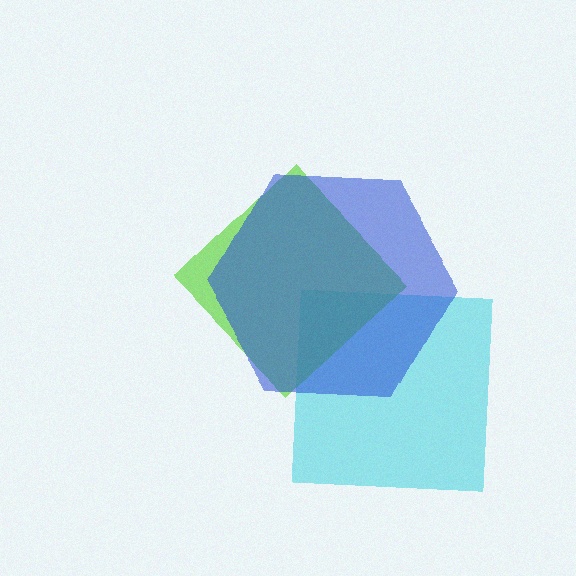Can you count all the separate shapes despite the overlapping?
Yes, there are 3 separate shapes.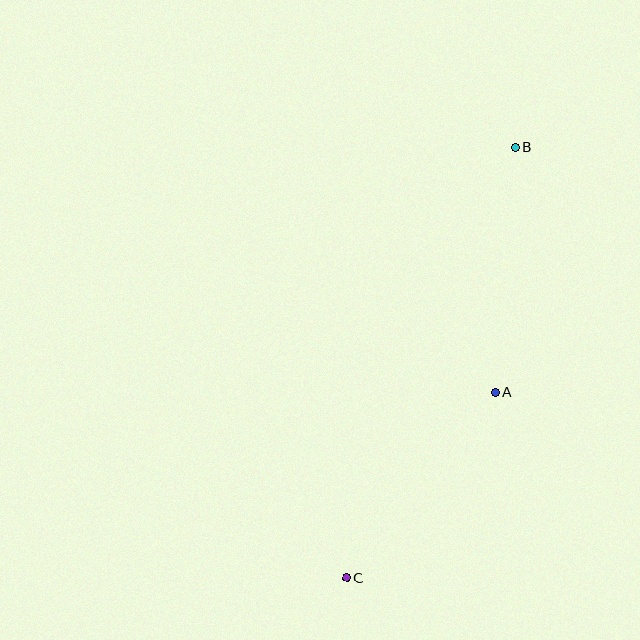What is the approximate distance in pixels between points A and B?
The distance between A and B is approximately 246 pixels.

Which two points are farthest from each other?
Points B and C are farthest from each other.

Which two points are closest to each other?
Points A and C are closest to each other.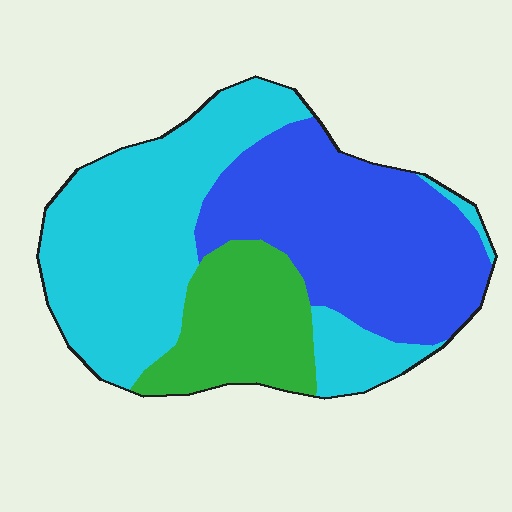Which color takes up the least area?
Green, at roughly 20%.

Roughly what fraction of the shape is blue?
Blue covers around 35% of the shape.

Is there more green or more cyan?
Cyan.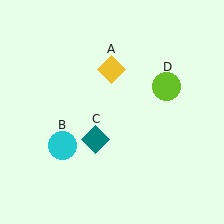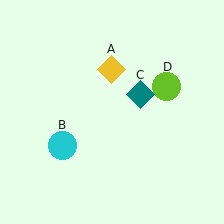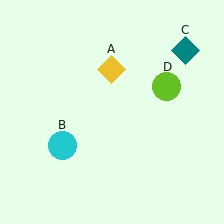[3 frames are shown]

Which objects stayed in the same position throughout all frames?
Yellow diamond (object A) and cyan circle (object B) and lime circle (object D) remained stationary.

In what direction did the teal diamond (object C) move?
The teal diamond (object C) moved up and to the right.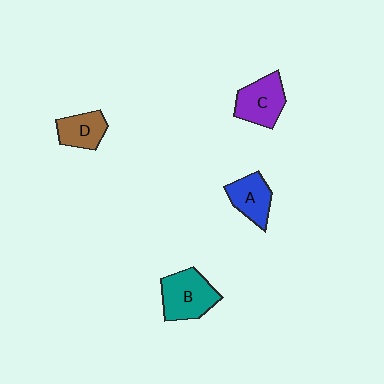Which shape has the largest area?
Shape B (teal).